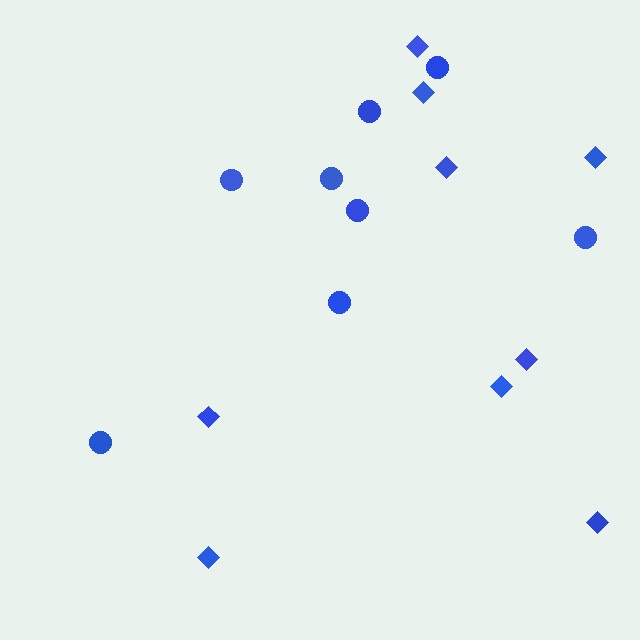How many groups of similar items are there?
There are 2 groups: one group of diamonds (9) and one group of circles (8).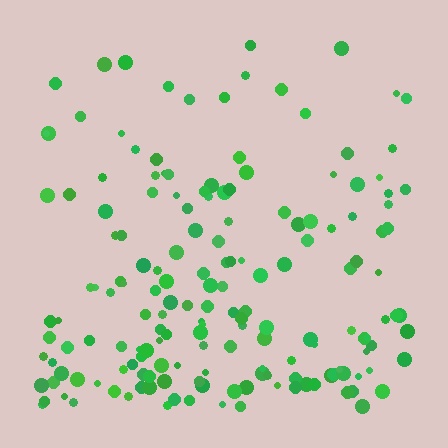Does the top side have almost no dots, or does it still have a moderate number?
Still a moderate number, just noticeably fewer than the bottom.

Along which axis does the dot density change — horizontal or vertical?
Vertical.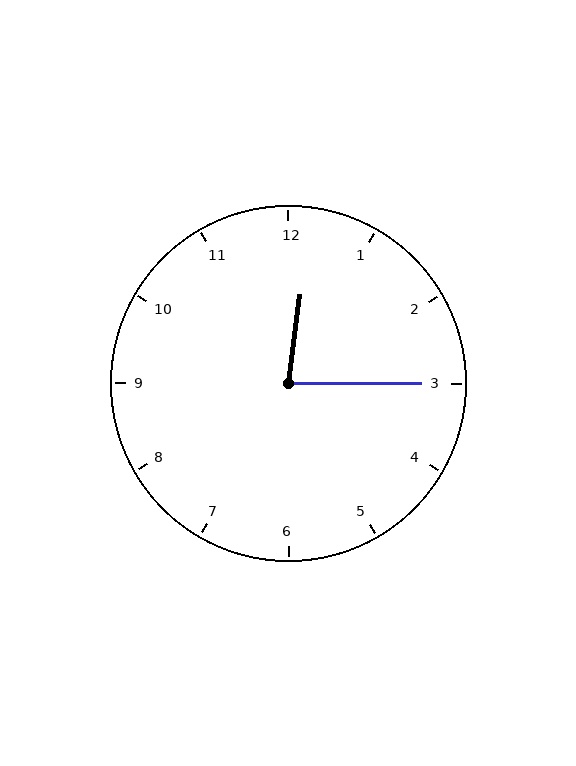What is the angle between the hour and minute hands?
Approximately 82 degrees.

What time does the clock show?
12:15.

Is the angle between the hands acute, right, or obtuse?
It is acute.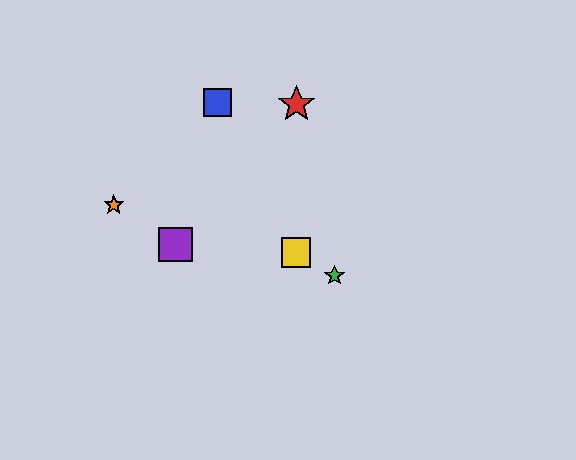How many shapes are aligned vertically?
2 shapes (the red star, the yellow square) are aligned vertically.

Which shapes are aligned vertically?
The red star, the yellow square are aligned vertically.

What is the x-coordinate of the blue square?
The blue square is at x≈218.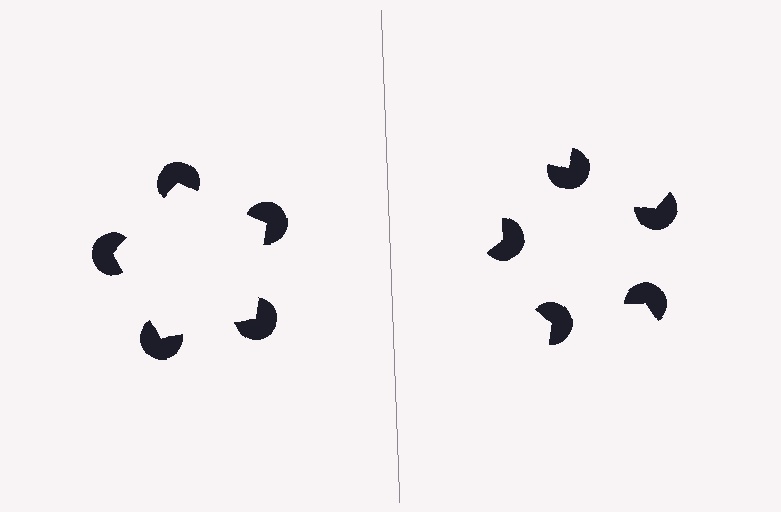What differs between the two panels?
The pac-man discs are positioned identically on both sides; only the wedge orientations differ. On the left they align to a pentagon; on the right they are misaligned.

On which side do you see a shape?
An illusory pentagon appears on the left side. On the right side the wedge cuts are rotated, so no coherent shape forms.